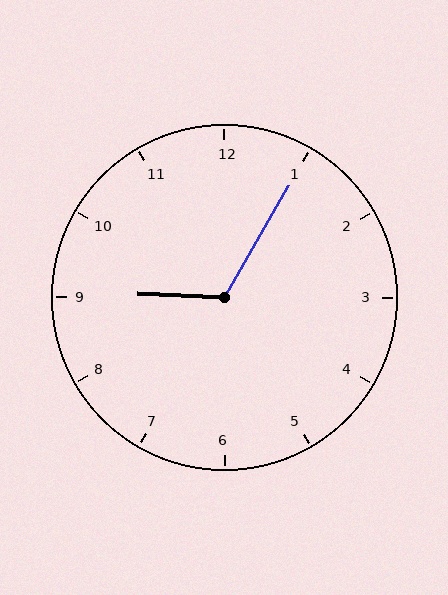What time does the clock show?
9:05.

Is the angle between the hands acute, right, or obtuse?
It is obtuse.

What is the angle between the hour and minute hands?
Approximately 118 degrees.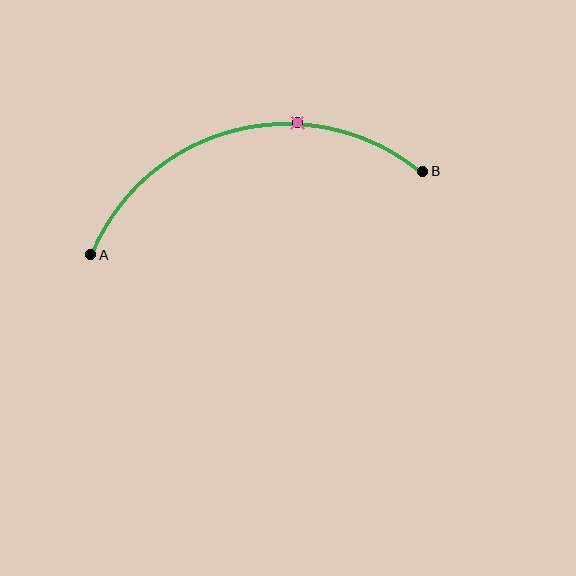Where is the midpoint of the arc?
The arc midpoint is the point on the curve farthest from the straight line joining A and B. It sits above that line.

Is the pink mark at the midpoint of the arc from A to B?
No. The pink mark lies on the arc but is closer to endpoint B. The arc midpoint would be at the point on the curve equidistant along the arc from both A and B.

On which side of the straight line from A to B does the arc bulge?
The arc bulges above the straight line connecting A and B.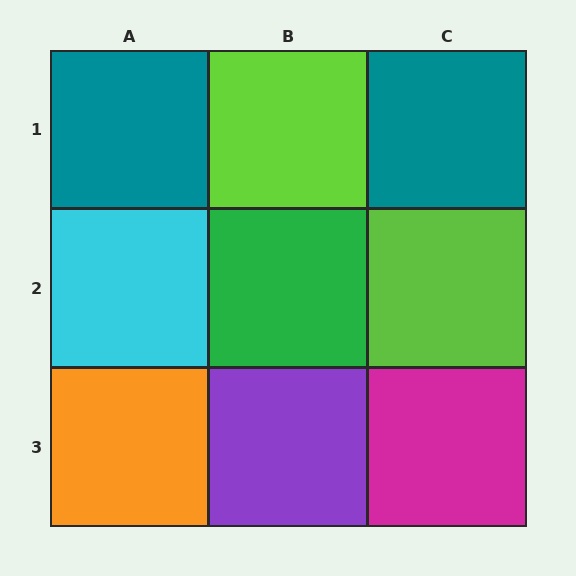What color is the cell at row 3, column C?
Magenta.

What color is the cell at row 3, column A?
Orange.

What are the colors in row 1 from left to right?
Teal, lime, teal.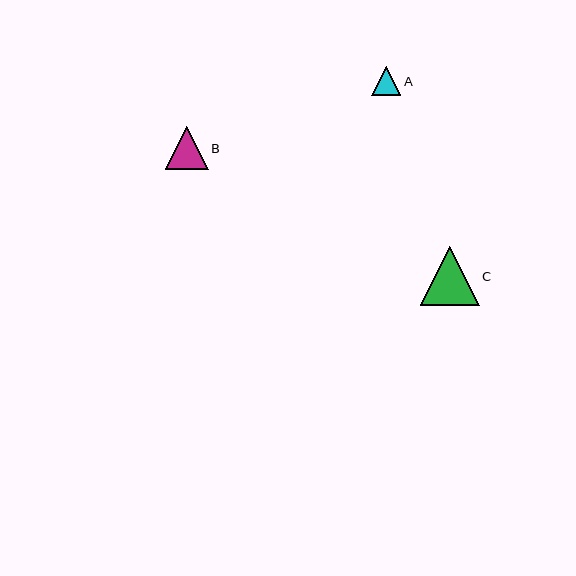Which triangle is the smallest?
Triangle A is the smallest with a size of approximately 29 pixels.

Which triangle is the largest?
Triangle C is the largest with a size of approximately 59 pixels.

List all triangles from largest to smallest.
From largest to smallest: C, B, A.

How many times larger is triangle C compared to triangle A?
Triangle C is approximately 2.0 times the size of triangle A.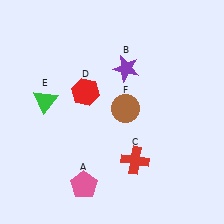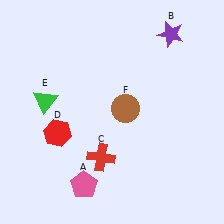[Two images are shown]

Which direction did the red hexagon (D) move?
The red hexagon (D) moved down.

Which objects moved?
The objects that moved are: the purple star (B), the red cross (C), the red hexagon (D).